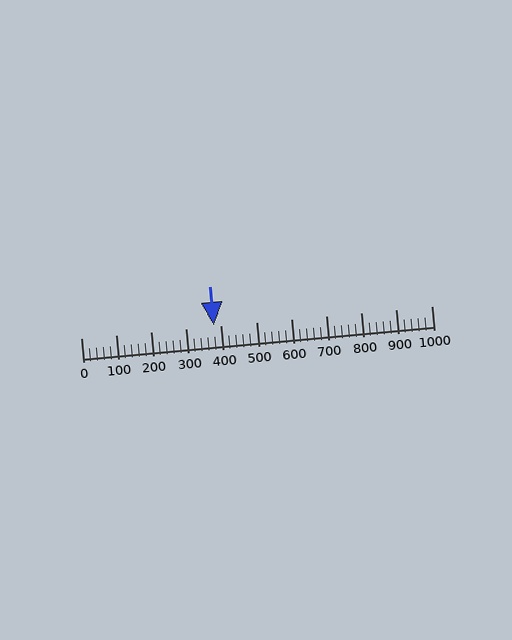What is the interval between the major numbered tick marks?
The major tick marks are spaced 100 units apart.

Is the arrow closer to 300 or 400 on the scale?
The arrow is closer to 400.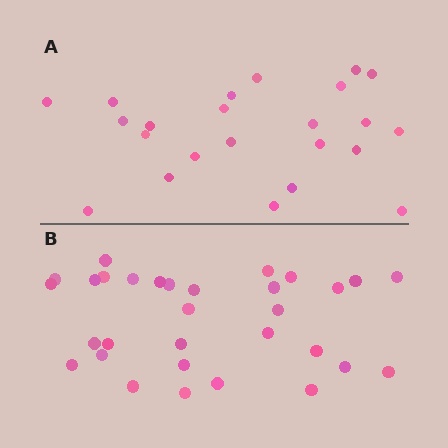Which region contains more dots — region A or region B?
Region B (the bottom region) has more dots.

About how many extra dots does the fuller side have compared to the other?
Region B has roughly 8 or so more dots than region A.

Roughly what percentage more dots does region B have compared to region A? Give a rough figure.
About 35% more.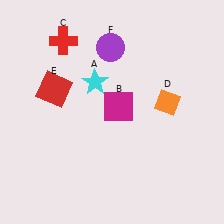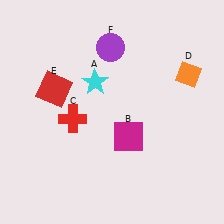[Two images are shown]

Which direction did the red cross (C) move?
The red cross (C) moved down.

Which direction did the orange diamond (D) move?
The orange diamond (D) moved up.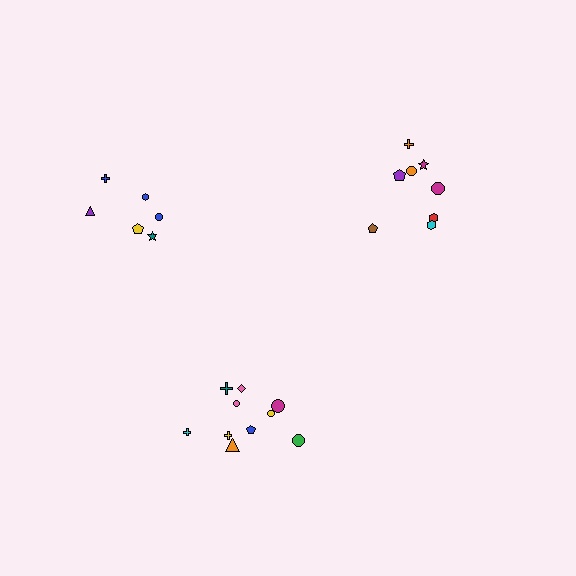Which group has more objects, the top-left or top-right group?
The top-right group.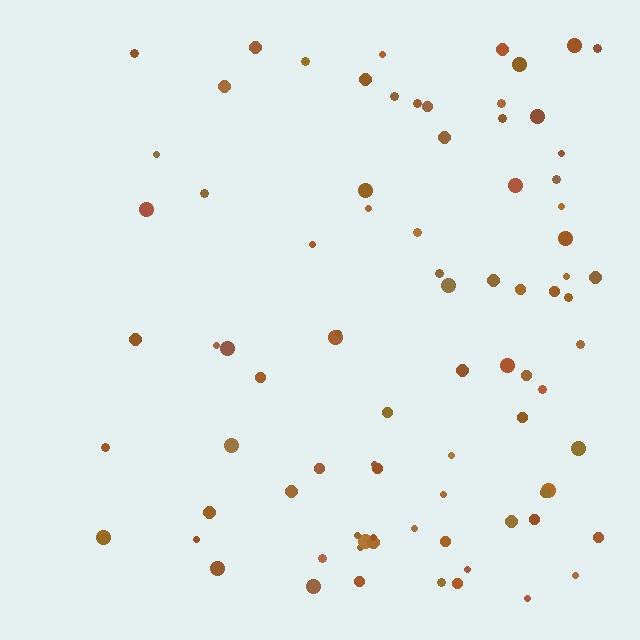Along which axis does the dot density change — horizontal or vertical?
Horizontal.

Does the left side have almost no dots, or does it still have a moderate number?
Still a moderate number, just noticeably fewer than the right.